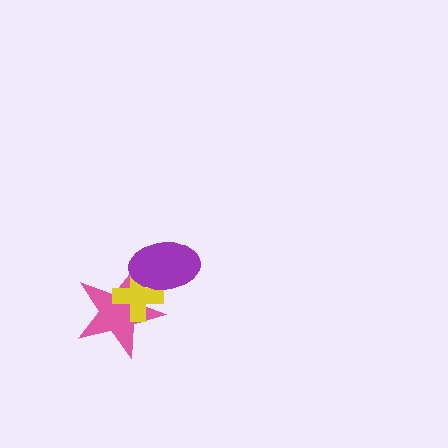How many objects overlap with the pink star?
2 objects overlap with the pink star.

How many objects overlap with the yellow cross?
2 objects overlap with the yellow cross.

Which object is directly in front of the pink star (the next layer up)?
The yellow cross is directly in front of the pink star.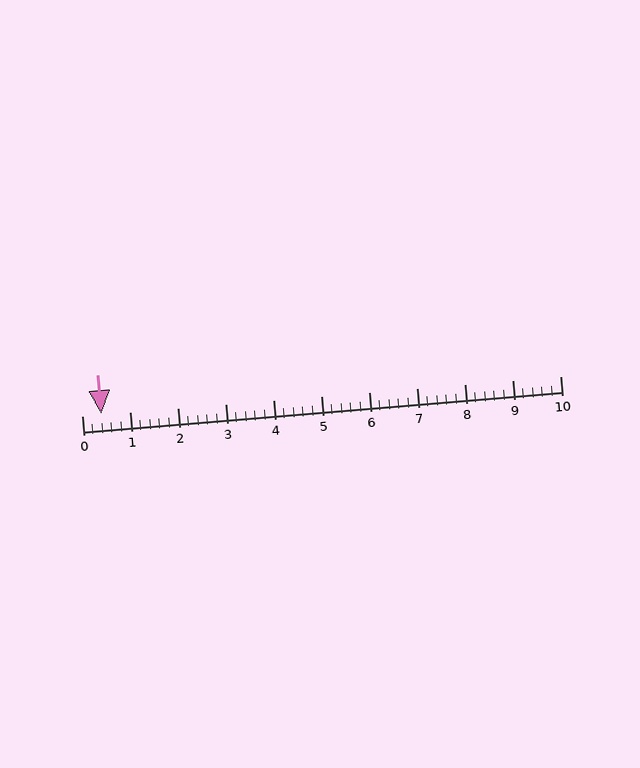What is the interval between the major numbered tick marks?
The major tick marks are spaced 1 units apart.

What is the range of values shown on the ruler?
The ruler shows values from 0 to 10.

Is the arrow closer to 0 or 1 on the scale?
The arrow is closer to 0.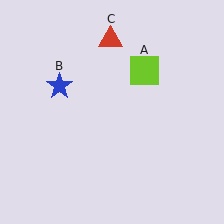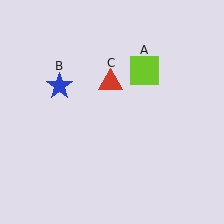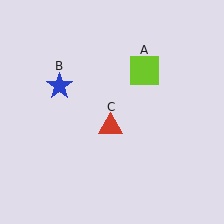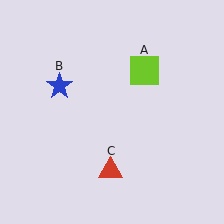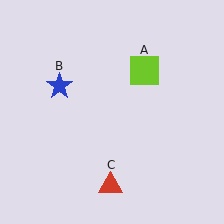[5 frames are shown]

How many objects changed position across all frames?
1 object changed position: red triangle (object C).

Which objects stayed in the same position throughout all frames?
Lime square (object A) and blue star (object B) remained stationary.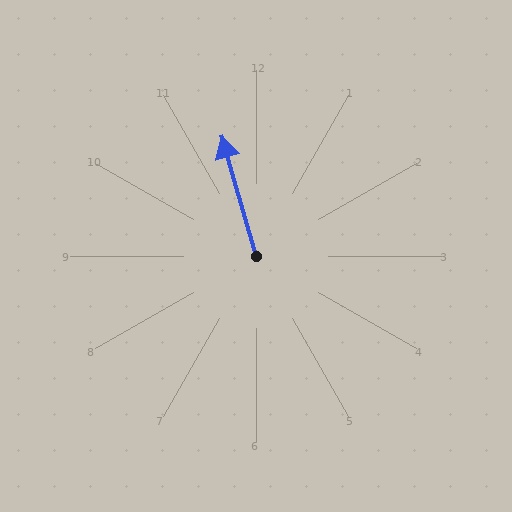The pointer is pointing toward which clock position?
Roughly 11 o'clock.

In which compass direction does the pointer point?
North.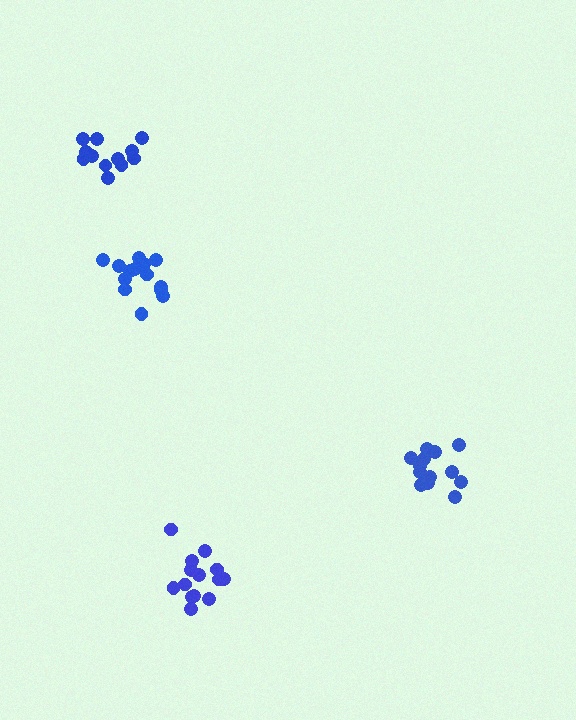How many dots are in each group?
Group 1: 14 dots, Group 2: 12 dots, Group 3: 14 dots, Group 4: 13 dots (53 total).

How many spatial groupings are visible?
There are 4 spatial groupings.